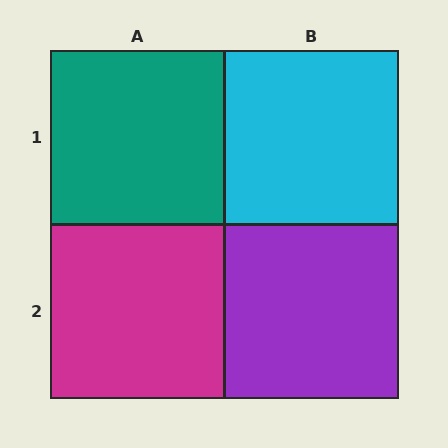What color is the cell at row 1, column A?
Teal.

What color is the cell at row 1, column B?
Cyan.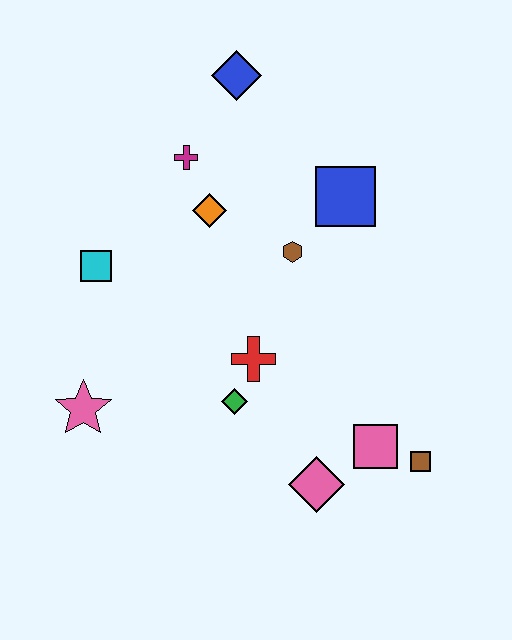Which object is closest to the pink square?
The brown square is closest to the pink square.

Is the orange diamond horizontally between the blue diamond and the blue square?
No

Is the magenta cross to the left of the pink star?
No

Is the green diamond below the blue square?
Yes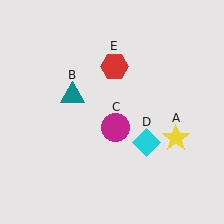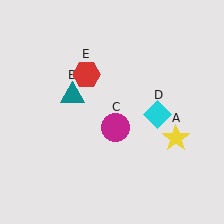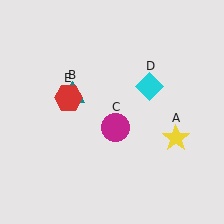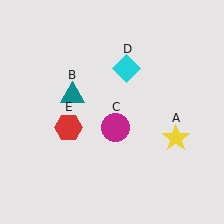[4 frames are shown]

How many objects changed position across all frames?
2 objects changed position: cyan diamond (object D), red hexagon (object E).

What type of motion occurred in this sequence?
The cyan diamond (object D), red hexagon (object E) rotated counterclockwise around the center of the scene.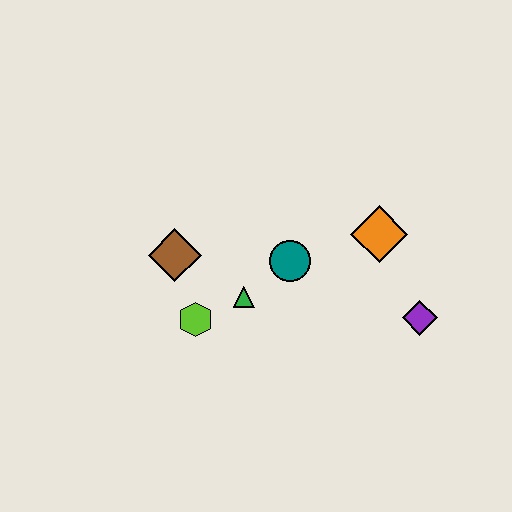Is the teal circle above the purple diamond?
Yes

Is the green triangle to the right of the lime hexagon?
Yes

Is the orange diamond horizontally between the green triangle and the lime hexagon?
No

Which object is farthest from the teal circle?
The purple diamond is farthest from the teal circle.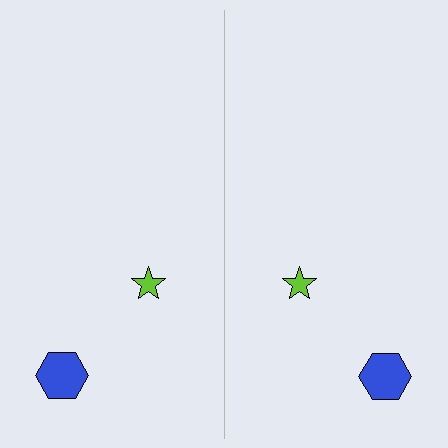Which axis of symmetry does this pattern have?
The pattern has a vertical axis of symmetry running through the center of the image.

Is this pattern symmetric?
Yes, this pattern has bilateral (reflection) symmetry.